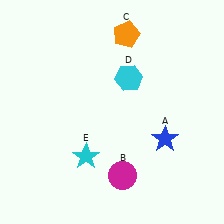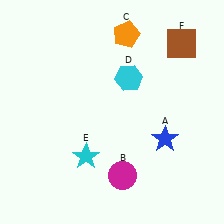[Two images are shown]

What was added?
A brown square (F) was added in Image 2.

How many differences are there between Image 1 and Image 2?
There is 1 difference between the two images.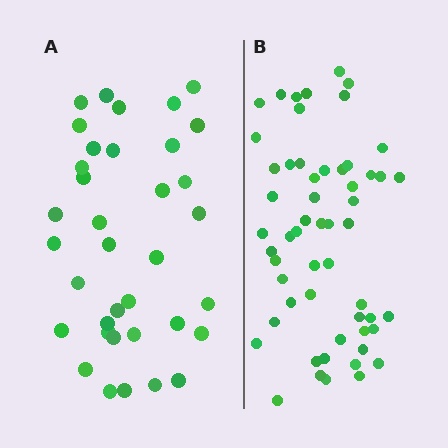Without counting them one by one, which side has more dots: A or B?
Region B (the right region) has more dots.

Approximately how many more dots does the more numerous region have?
Region B has approximately 20 more dots than region A.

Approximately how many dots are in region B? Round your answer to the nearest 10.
About 60 dots. (The exact count is 56, which rounds to 60.)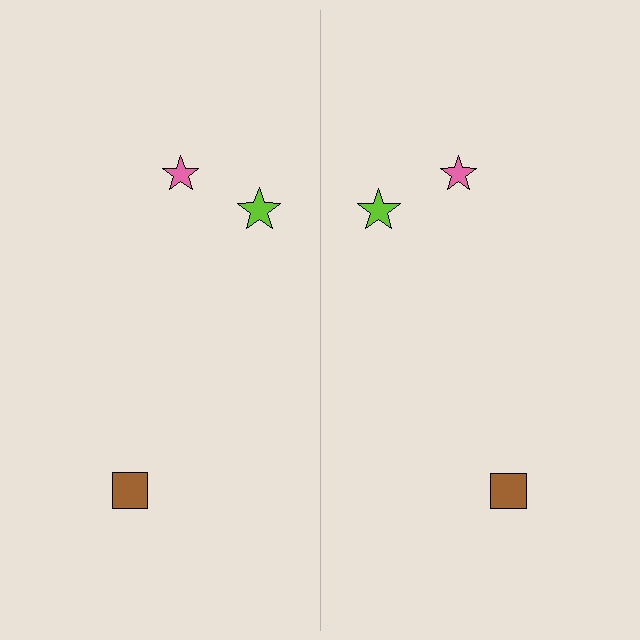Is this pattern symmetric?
Yes, this pattern has bilateral (reflection) symmetry.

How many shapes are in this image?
There are 6 shapes in this image.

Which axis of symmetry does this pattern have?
The pattern has a vertical axis of symmetry running through the center of the image.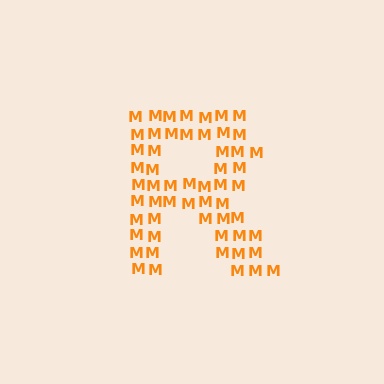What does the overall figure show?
The overall figure shows the letter R.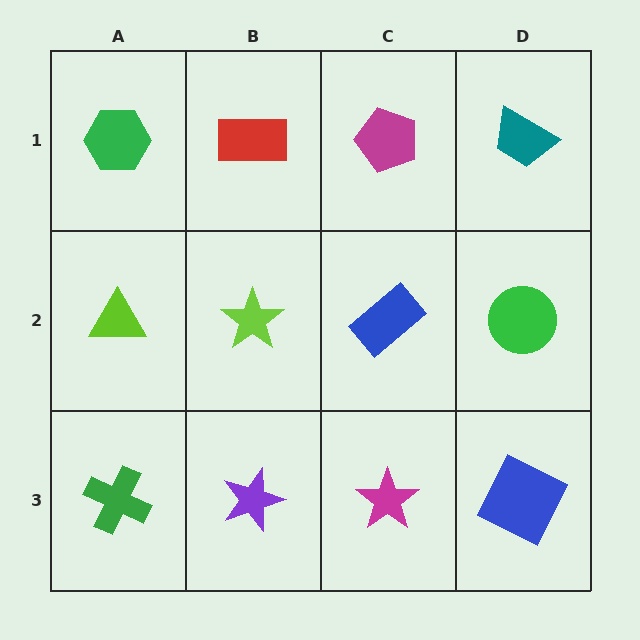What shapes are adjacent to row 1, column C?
A blue rectangle (row 2, column C), a red rectangle (row 1, column B), a teal trapezoid (row 1, column D).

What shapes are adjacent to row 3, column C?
A blue rectangle (row 2, column C), a purple star (row 3, column B), a blue square (row 3, column D).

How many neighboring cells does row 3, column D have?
2.